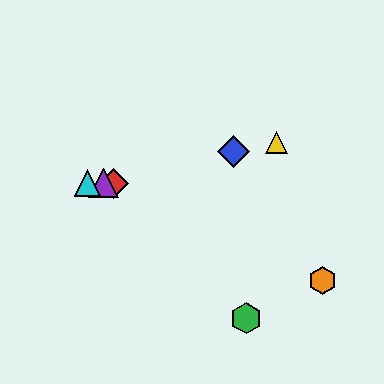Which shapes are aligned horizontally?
The red diamond, the purple triangle, the cyan triangle are aligned horizontally.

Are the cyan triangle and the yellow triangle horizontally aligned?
No, the cyan triangle is at y≈183 and the yellow triangle is at y≈142.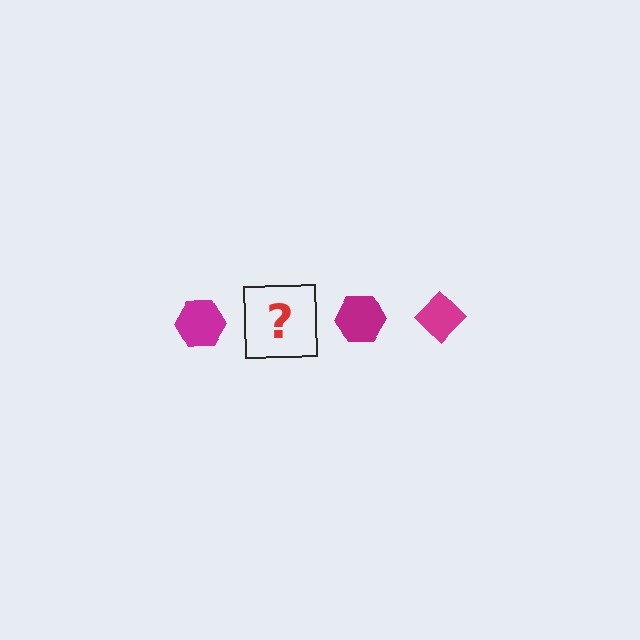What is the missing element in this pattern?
The missing element is a magenta diamond.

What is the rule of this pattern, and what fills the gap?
The rule is that the pattern cycles through hexagon, diamond shapes in magenta. The gap should be filled with a magenta diamond.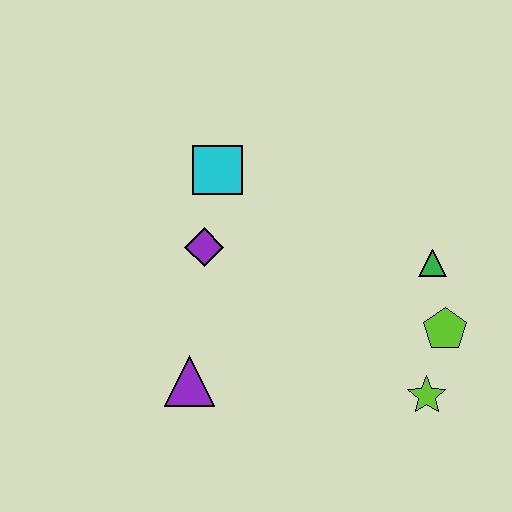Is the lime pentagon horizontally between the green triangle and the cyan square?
No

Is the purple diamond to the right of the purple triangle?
Yes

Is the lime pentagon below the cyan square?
Yes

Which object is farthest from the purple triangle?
The green triangle is farthest from the purple triangle.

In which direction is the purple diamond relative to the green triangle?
The purple diamond is to the left of the green triangle.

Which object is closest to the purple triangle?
The purple diamond is closest to the purple triangle.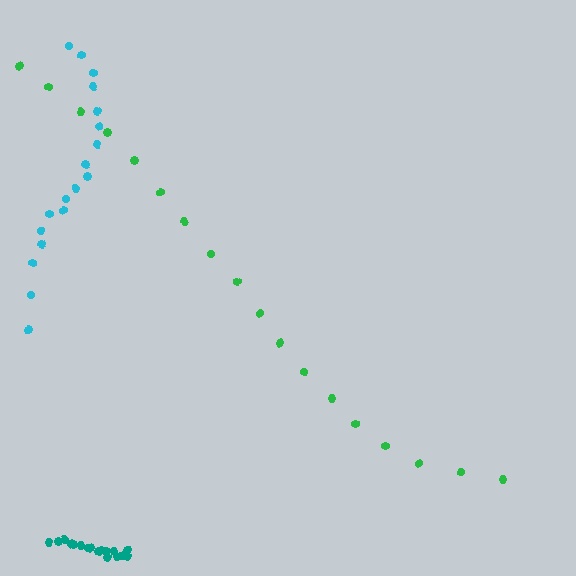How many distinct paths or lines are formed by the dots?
There are 3 distinct paths.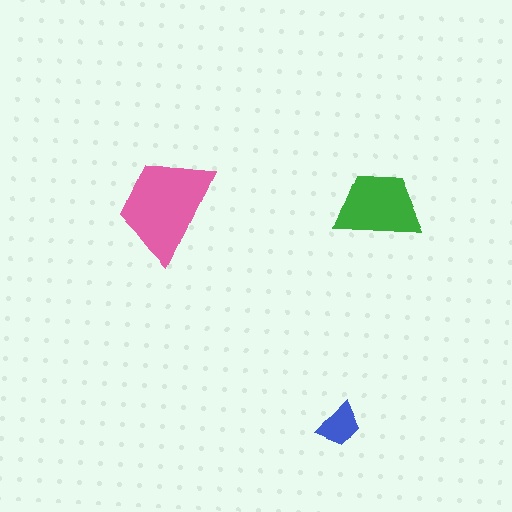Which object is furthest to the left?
The pink trapezoid is leftmost.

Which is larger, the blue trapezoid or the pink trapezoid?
The pink one.